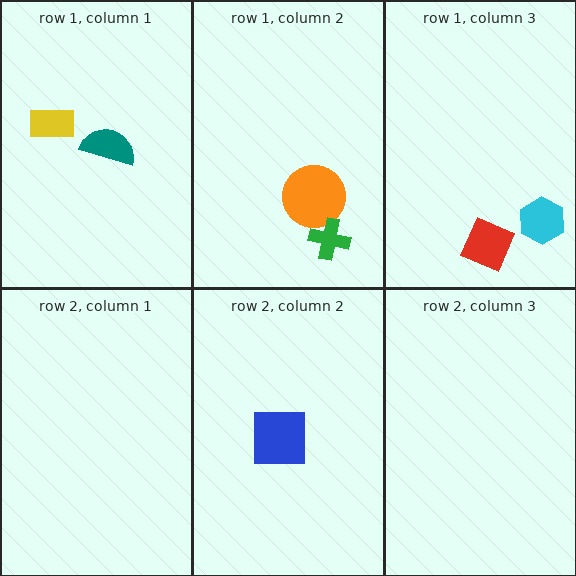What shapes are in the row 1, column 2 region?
The orange circle, the green cross.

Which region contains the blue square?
The row 2, column 2 region.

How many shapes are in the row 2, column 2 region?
1.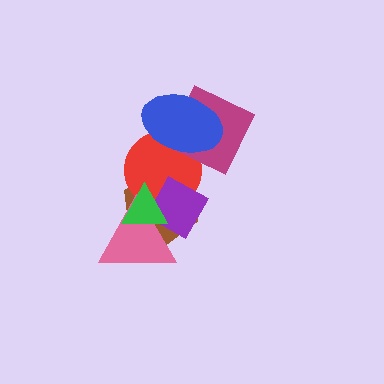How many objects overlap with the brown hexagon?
4 objects overlap with the brown hexagon.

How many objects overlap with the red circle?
6 objects overlap with the red circle.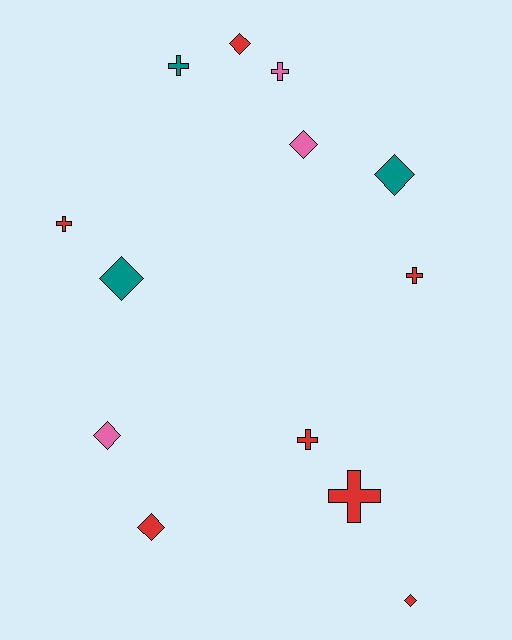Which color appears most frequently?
Red, with 7 objects.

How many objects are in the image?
There are 13 objects.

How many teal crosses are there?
There is 1 teal cross.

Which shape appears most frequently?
Diamond, with 7 objects.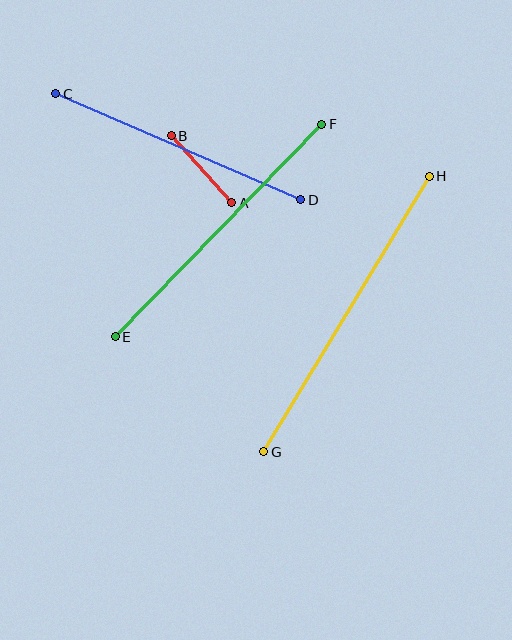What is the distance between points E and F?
The distance is approximately 296 pixels.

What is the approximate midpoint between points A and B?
The midpoint is at approximately (201, 169) pixels.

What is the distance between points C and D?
The distance is approximately 267 pixels.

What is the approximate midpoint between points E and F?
The midpoint is at approximately (218, 231) pixels.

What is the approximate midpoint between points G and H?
The midpoint is at approximately (347, 314) pixels.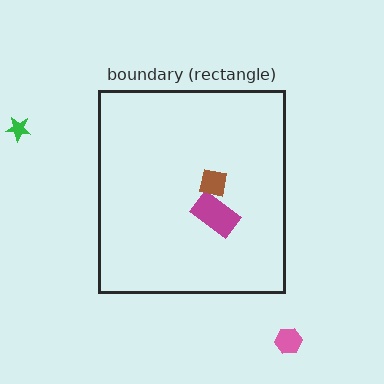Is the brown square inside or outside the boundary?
Inside.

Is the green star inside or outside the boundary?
Outside.